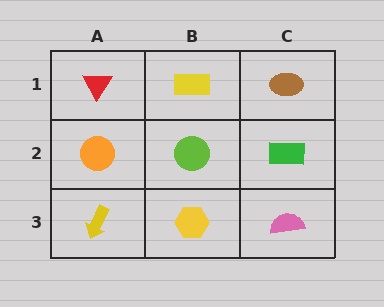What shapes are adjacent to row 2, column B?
A yellow rectangle (row 1, column B), a yellow hexagon (row 3, column B), an orange circle (row 2, column A), a green rectangle (row 2, column C).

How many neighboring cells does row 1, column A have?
2.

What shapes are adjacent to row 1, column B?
A lime circle (row 2, column B), a red triangle (row 1, column A), a brown ellipse (row 1, column C).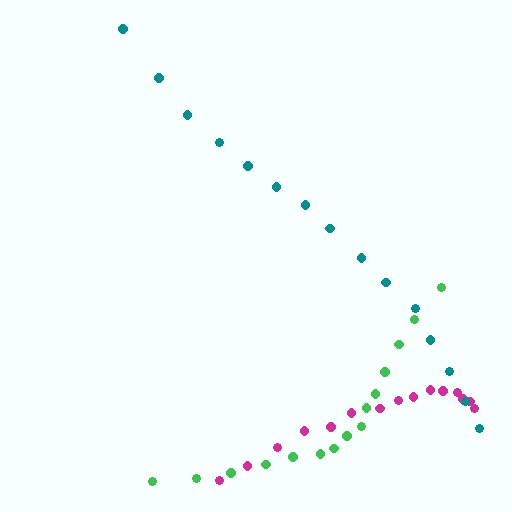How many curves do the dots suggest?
There are 3 distinct paths.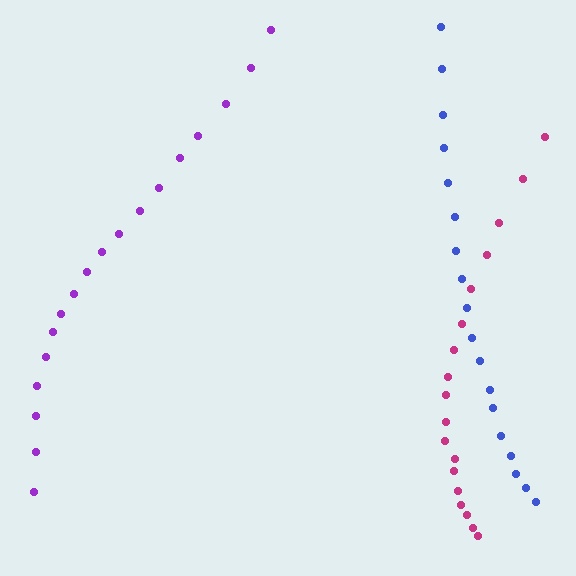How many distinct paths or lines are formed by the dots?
There are 3 distinct paths.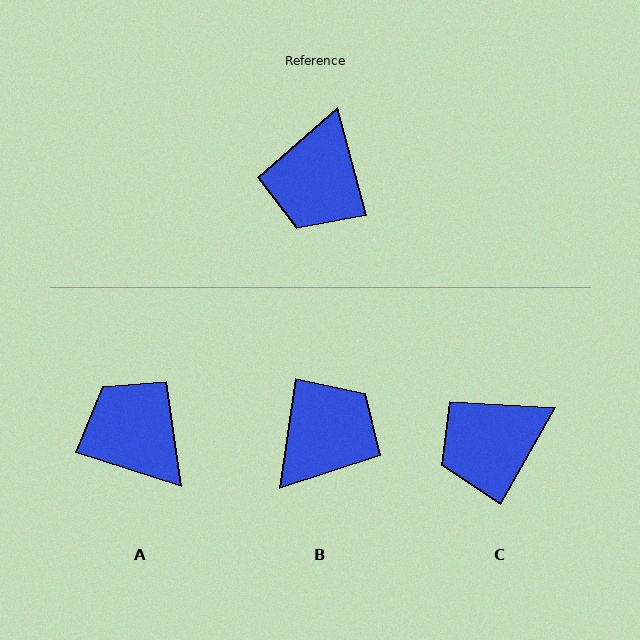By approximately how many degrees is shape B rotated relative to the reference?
Approximately 157 degrees counter-clockwise.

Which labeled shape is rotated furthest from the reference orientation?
B, about 157 degrees away.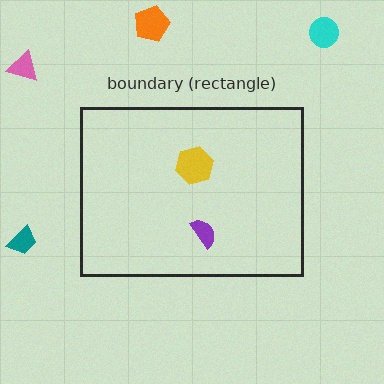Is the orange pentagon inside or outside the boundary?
Outside.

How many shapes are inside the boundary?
2 inside, 4 outside.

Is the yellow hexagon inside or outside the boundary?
Inside.